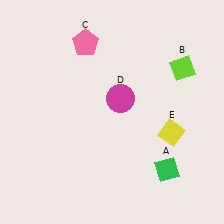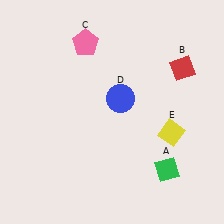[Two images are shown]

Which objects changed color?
B changed from lime to red. D changed from magenta to blue.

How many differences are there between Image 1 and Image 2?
There are 2 differences between the two images.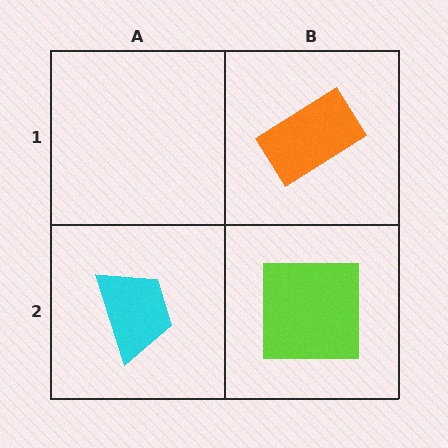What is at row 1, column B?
An orange rectangle.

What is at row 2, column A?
A cyan trapezoid.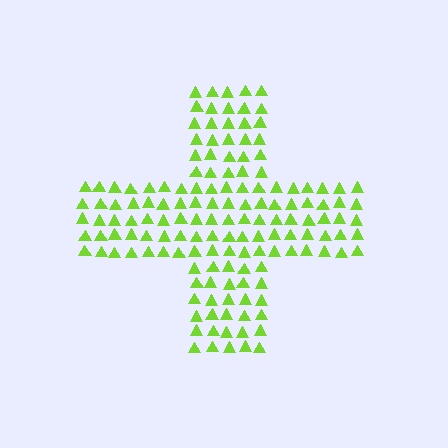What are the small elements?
The small elements are triangles.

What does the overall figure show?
The overall figure shows a cross.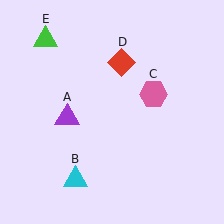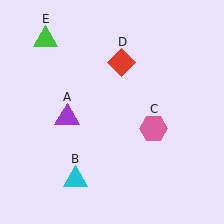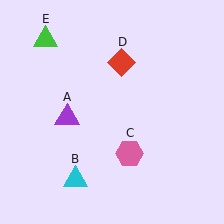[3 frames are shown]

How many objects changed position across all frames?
1 object changed position: pink hexagon (object C).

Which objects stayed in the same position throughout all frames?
Purple triangle (object A) and cyan triangle (object B) and red diamond (object D) and green triangle (object E) remained stationary.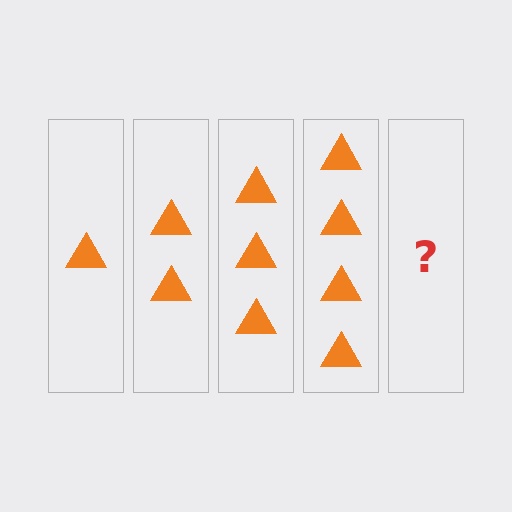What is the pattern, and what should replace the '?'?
The pattern is that each step adds one more triangle. The '?' should be 5 triangles.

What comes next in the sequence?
The next element should be 5 triangles.